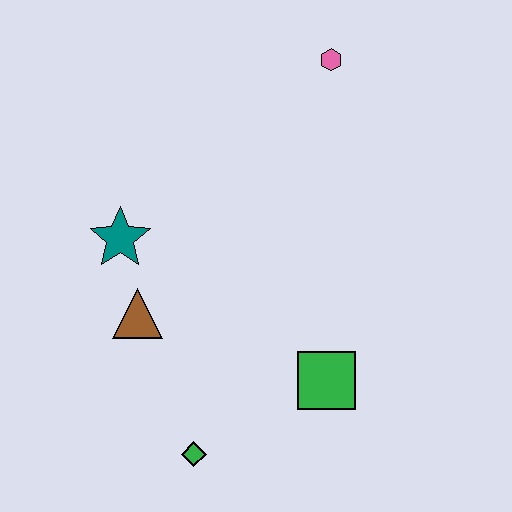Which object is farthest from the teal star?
The pink hexagon is farthest from the teal star.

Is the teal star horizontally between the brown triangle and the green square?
No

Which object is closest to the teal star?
The brown triangle is closest to the teal star.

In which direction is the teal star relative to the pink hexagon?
The teal star is to the left of the pink hexagon.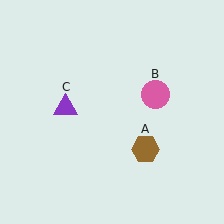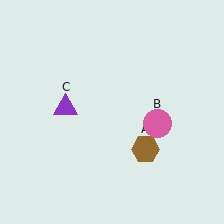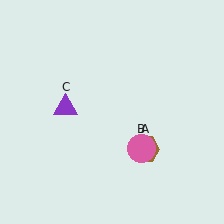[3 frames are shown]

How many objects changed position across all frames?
1 object changed position: pink circle (object B).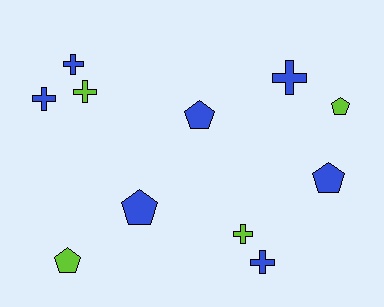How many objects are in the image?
There are 11 objects.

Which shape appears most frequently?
Cross, with 6 objects.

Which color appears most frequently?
Blue, with 7 objects.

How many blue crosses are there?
There are 4 blue crosses.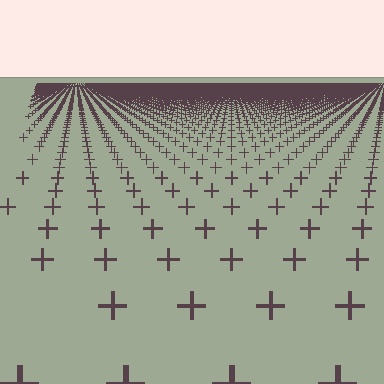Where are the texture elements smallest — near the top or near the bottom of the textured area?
Near the top.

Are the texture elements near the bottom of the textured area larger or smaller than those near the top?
Larger. Near the bottom, elements are closer to the viewer and appear at a bigger on-screen size.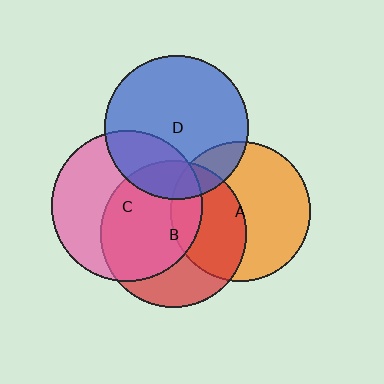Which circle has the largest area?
Circle C (pink).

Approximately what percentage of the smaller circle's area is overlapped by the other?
Approximately 40%.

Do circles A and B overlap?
Yes.